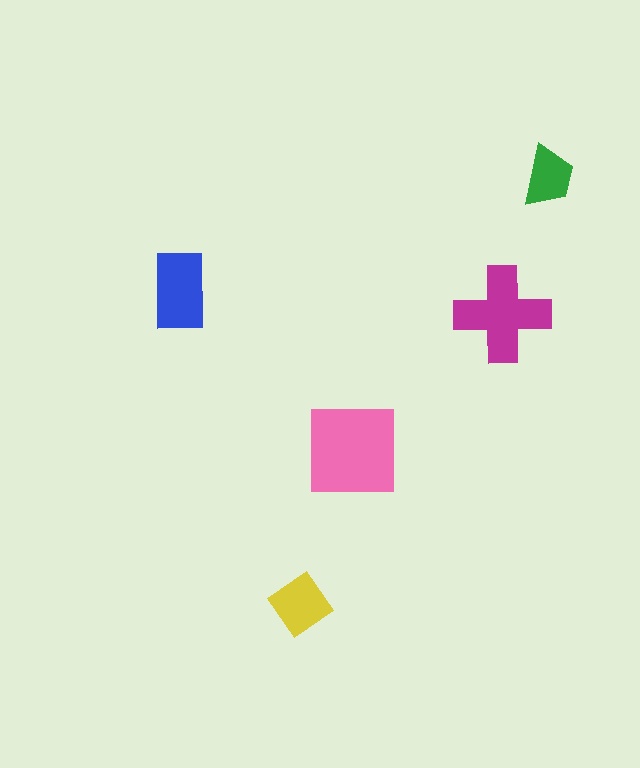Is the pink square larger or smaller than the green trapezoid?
Larger.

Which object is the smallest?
The green trapezoid.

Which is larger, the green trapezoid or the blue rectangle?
The blue rectangle.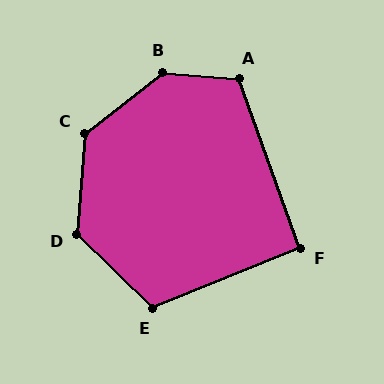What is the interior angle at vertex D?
Approximately 130 degrees (obtuse).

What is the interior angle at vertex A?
Approximately 114 degrees (obtuse).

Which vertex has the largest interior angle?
B, at approximately 138 degrees.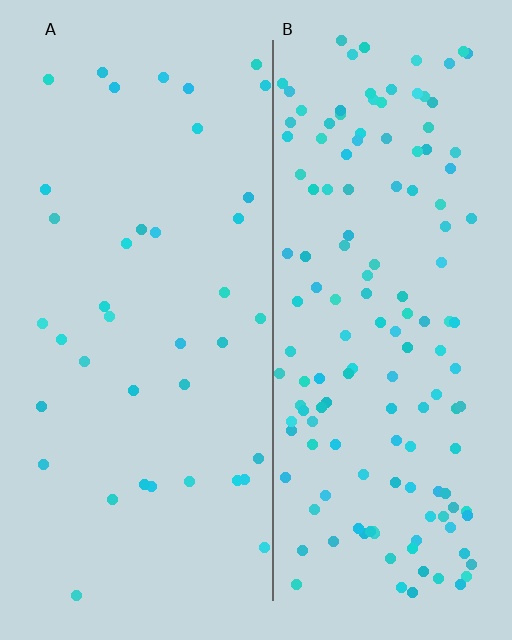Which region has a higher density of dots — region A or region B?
B (the right).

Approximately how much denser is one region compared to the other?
Approximately 3.8× — region B over region A.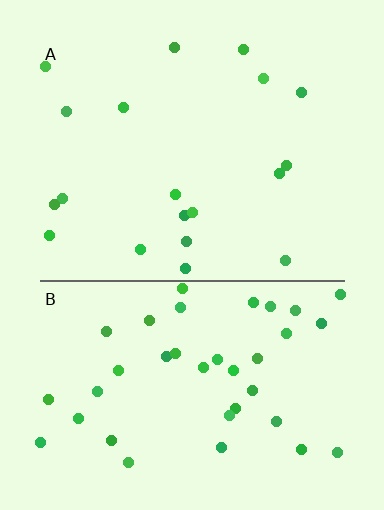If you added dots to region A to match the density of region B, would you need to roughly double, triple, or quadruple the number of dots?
Approximately double.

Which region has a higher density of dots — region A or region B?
B (the bottom).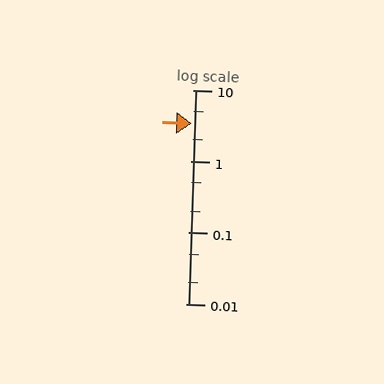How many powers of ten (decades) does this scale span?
The scale spans 3 decades, from 0.01 to 10.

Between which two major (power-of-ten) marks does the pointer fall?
The pointer is between 1 and 10.